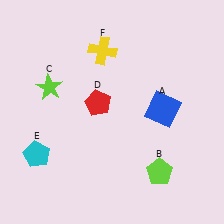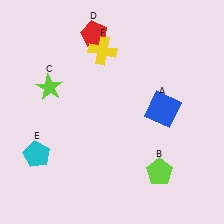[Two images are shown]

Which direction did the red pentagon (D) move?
The red pentagon (D) moved up.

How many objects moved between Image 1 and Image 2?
1 object moved between the two images.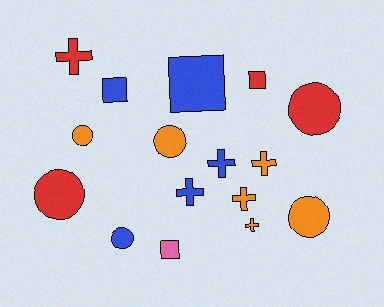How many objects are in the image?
There are 16 objects.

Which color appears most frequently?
Orange, with 6 objects.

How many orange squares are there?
There are no orange squares.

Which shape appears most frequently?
Cross, with 6 objects.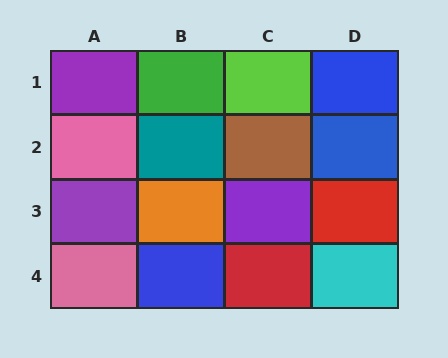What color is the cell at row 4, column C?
Red.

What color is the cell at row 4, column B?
Blue.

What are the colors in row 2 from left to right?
Pink, teal, brown, blue.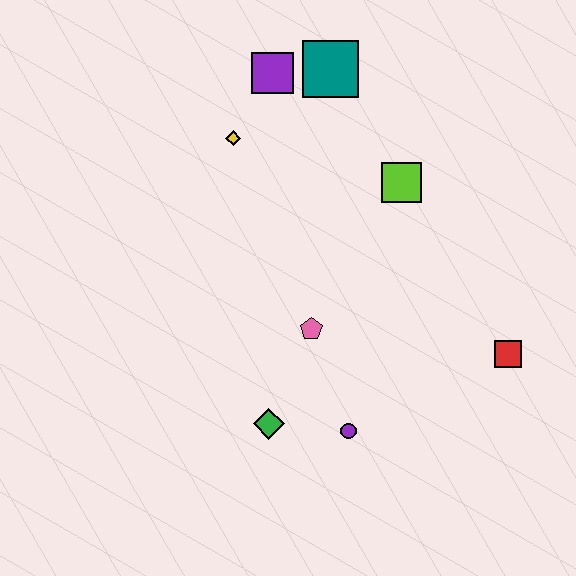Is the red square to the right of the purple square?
Yes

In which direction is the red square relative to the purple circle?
The red square is to the right of the purple circle.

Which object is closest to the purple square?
The teal square is closest to the purple square.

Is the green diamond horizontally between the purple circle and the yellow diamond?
Yes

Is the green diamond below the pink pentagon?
Yes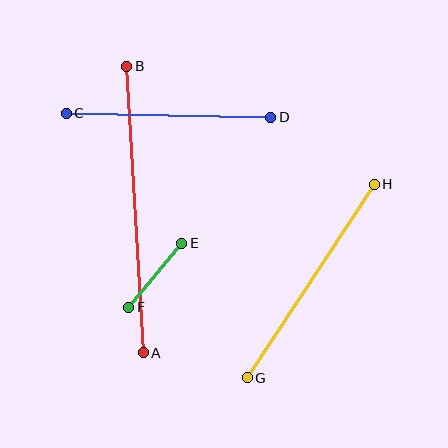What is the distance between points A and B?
The distance is approximately 287 pixels.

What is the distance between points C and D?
The distance is approximately 205 pixels.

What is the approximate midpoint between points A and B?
The midpoint is at approximately (135, 209) pixels.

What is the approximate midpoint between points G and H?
The midpoint is at approximately (311, 281) pixels.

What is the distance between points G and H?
The distance is approximately 231 pixels.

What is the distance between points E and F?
The distance is approximately 83 pixels.